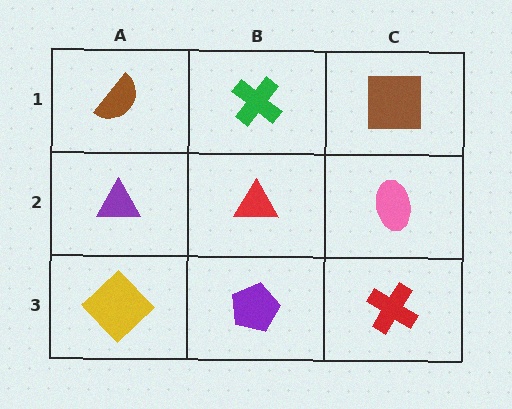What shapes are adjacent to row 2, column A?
A brown semicircle (row 1, column A), a yellow diamond (row 3, column A), a red triangle (row 2, column B).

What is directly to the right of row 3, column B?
A red cross.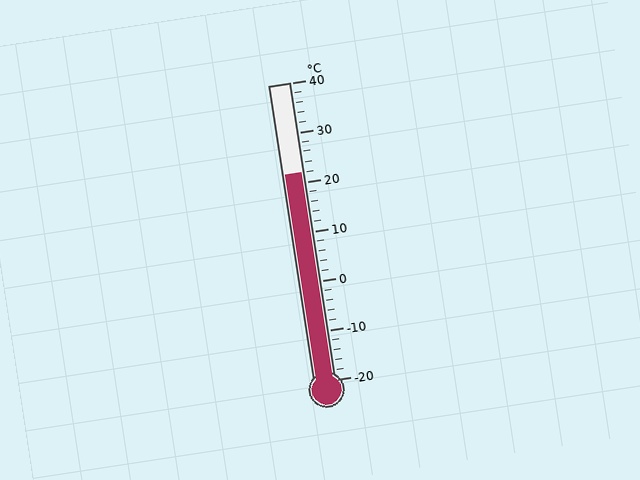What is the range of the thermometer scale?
The thermometer scale ranges from -20°C to 40°C.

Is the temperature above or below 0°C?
The temperature is above 0°C.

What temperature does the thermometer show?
The thermometer shows approximately 22°C.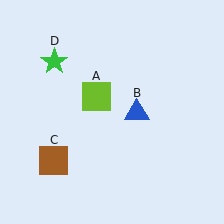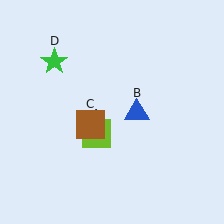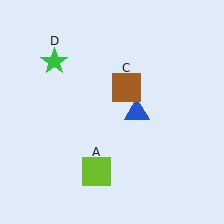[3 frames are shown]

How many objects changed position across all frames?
2 objects changed position: lime square (object A), brown square (object C).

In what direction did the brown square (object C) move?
The brown square (object C) moved up and to the right.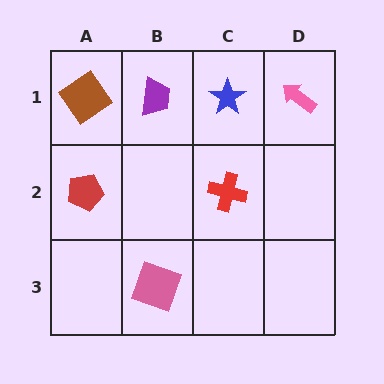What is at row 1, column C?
A blue star.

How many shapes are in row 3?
1 shape.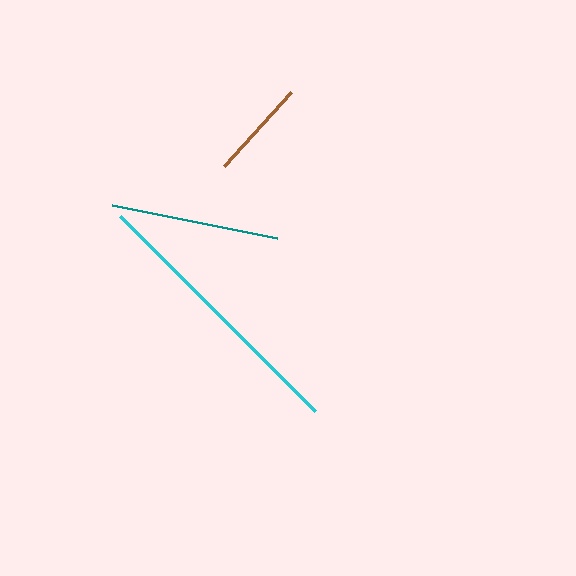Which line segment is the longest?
The cyan line is the longest at approximately 276 pixels.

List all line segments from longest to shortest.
From longest to shortest: cyan, teal, brown.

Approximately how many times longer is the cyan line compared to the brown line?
The cyan line is approximately 2.8 times the length of the brown line.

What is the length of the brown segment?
The brown segment is approximately 100 pixels long.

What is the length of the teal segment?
The teal segment is approximately 168 pixels long.